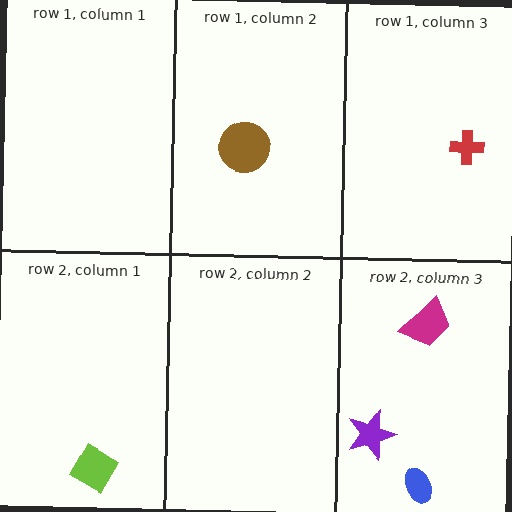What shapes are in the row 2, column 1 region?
The lime diamond.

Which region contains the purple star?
The row 2, column 3 region.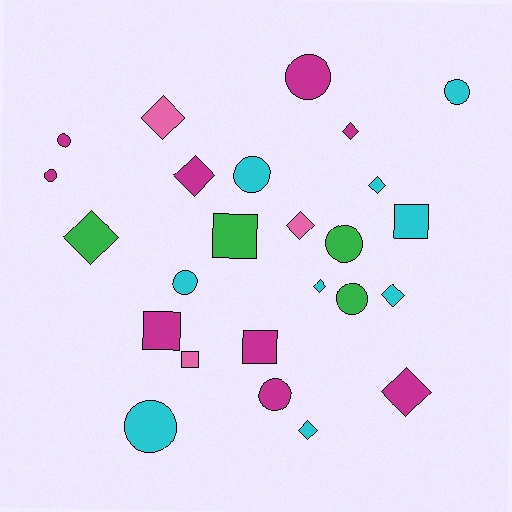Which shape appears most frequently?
Circle, with 10 objects.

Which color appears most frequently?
Cyan, with 9 objects.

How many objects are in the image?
There are 25 objects.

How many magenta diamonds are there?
There are 3 magenta diamonds.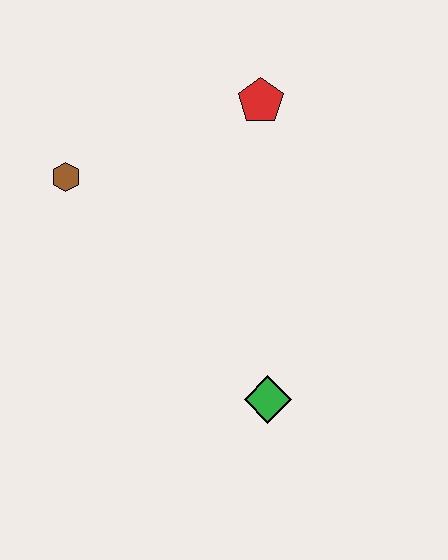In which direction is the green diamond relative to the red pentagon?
The green diamond is below the red pentagon.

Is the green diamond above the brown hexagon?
No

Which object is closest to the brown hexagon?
The red pentagon is closest to the brown hexagon.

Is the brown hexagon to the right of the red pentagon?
No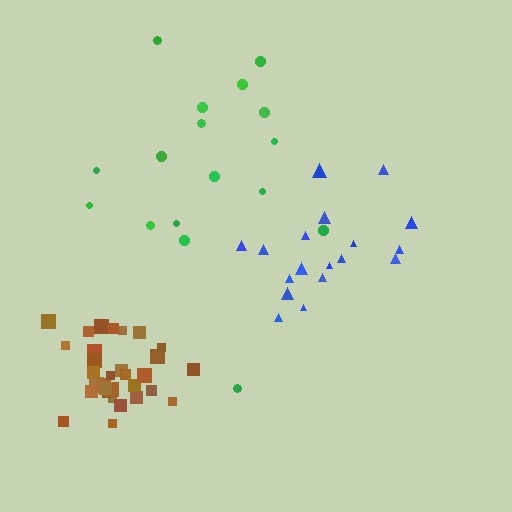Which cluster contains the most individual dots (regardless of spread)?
Brown (32).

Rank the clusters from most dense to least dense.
brown, blue, green.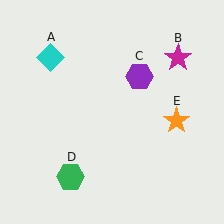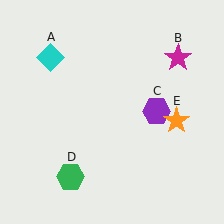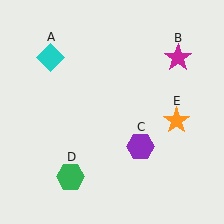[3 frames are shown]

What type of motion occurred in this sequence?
The purple hexagon (object C) rotated clockwise around the center of the scene.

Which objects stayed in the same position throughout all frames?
Cyan diamond (object A) and magenta star (object B) and green hexagon (object D) and orange star (object E) remained stationary.